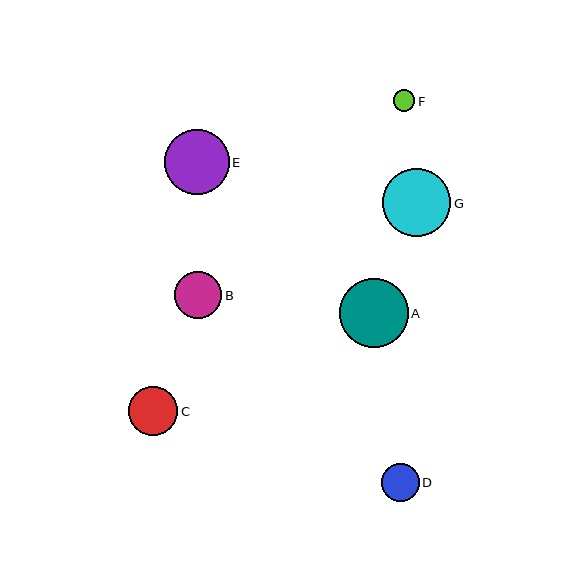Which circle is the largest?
Circle A is the largest with a size of approximately 69 pixels.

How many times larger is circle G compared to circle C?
Circle G is approximately 1.4 times the size of circle C.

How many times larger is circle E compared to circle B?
Circle E is approximately 1.4 times the size of circle B.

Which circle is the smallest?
Circle F is the smallest with a size of approximately 21 pixels.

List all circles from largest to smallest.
From largest to smallest: A, G, E, C, B, D, F.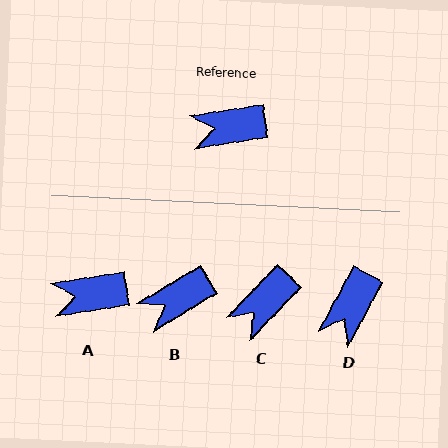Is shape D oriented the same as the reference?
No, it is off by about 53 degrees.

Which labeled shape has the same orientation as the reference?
A.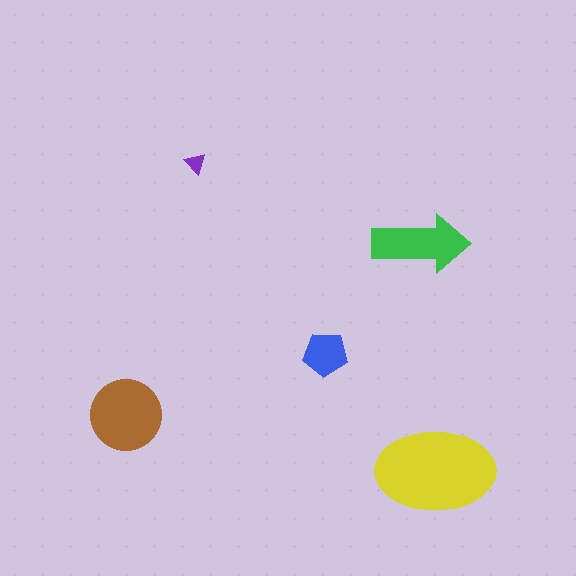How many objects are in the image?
There are 5 objects in the image.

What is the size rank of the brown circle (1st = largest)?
2nd.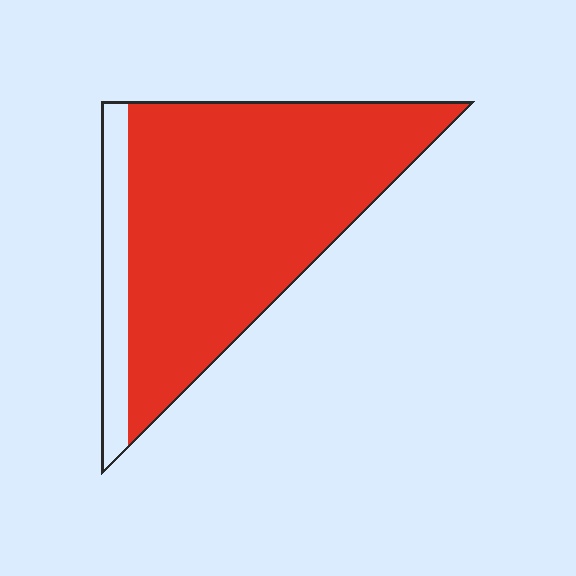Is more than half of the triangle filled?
Yes.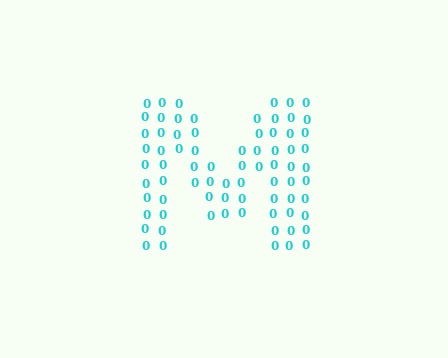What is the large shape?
The large shape is the letter M.